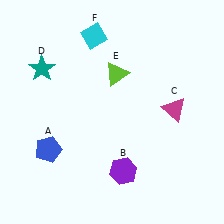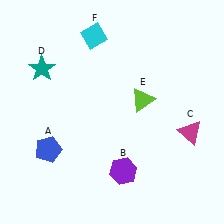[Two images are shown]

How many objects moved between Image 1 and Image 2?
2 objects moved between the two images.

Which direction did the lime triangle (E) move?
The lime triangle (E) moved right.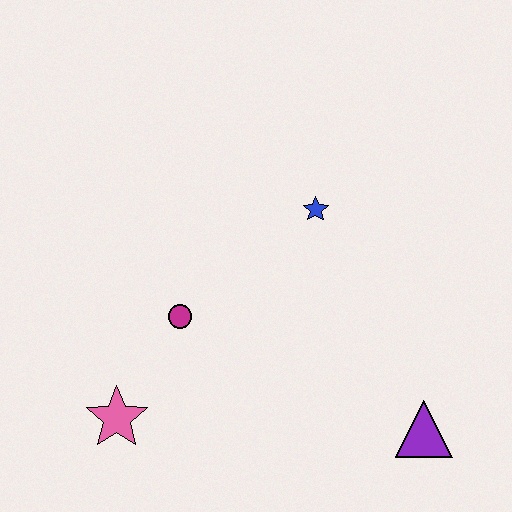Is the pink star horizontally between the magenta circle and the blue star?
No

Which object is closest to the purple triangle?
The blue star is closest to the purple triangle.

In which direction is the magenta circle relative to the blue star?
The magenta circle is to the left of the blue star.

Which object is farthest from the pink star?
The purple triangle is farthest from the pink star.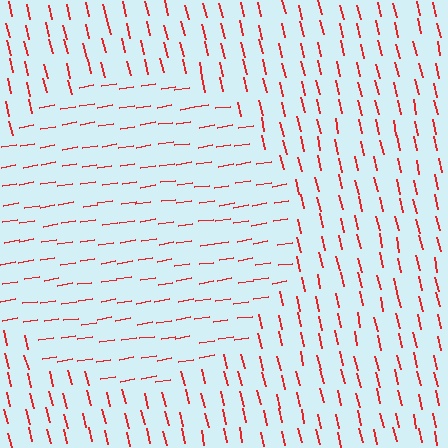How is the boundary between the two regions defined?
The boundary is defined purely by a change in line orientation (approximately 86 degrees difference). All lines are the same color and thickness.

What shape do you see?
I see a circle.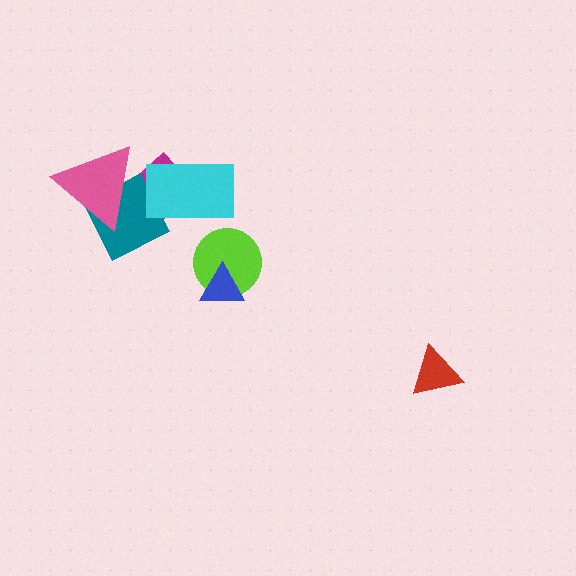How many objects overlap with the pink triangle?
2 objects overlap with the pink triangle.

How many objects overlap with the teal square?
2 objects overlap with the teal square.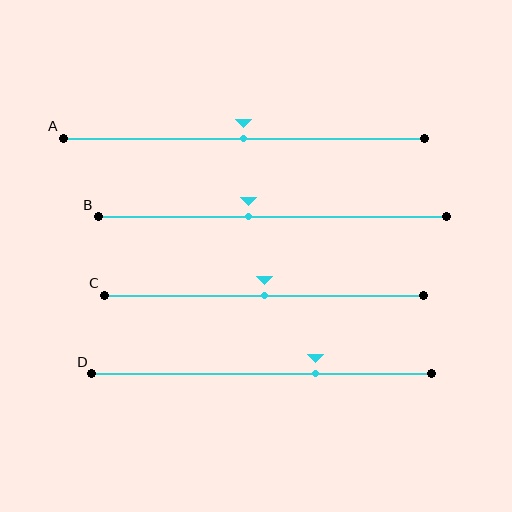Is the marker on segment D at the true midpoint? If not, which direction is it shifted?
No, the marker on segment D is shifted to the right by about 16% of the segment length.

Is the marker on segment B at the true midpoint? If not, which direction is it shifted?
No, the marker on segment B is shifted to the left by about 7% of the segment length.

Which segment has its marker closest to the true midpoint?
Segment A has its marker closest to the true midpoint.